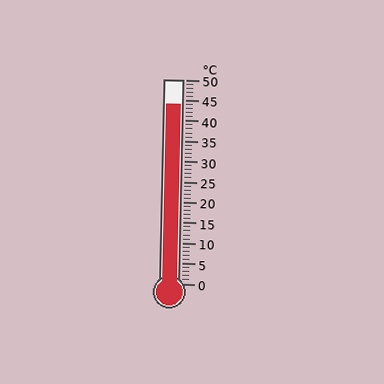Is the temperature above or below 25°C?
The temperature is above 25°C.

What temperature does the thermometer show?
The thermometer shows approximately 44°C.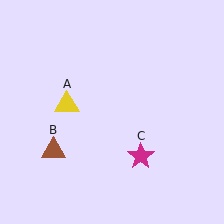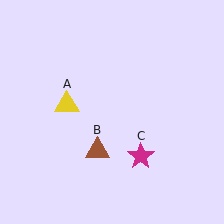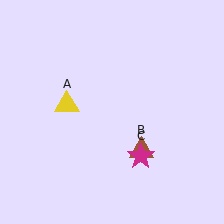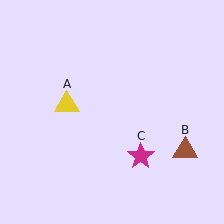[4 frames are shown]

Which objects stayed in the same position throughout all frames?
Yellow triangle (object A) and magenta star (object C) remained stationary.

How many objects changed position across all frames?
1 object changed position: brown triangle (object B).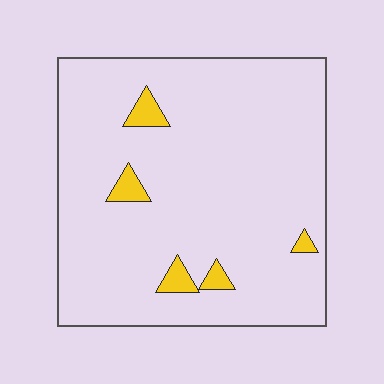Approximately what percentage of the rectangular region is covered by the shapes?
Approximately 5%.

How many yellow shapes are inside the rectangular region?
5.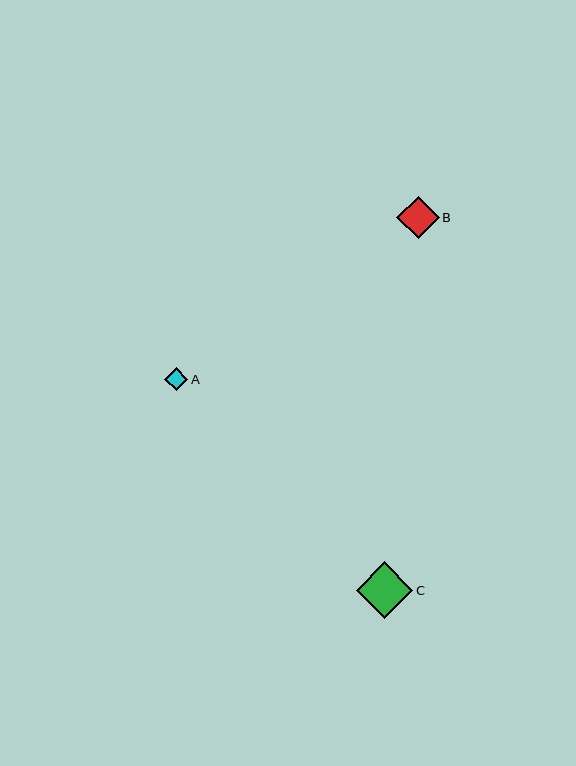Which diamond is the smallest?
Diamond A is the smallest with a size of approximately 23 pixels.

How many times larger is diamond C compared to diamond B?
Diamond C is approximately 1.3 times the size of diamond B.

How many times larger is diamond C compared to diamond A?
Diamond C is approximately 2.5 times the size of diamond A.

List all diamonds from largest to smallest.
From largest to smallest: C, B, A.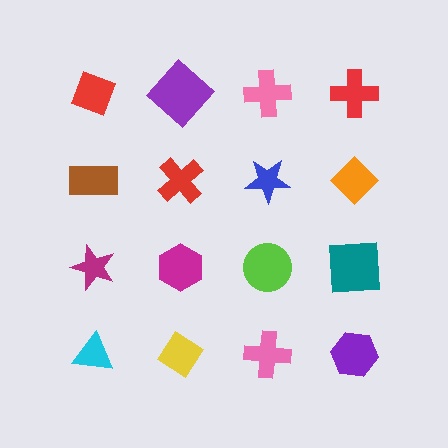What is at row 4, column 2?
A yellow diamond.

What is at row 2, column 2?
A red cross.